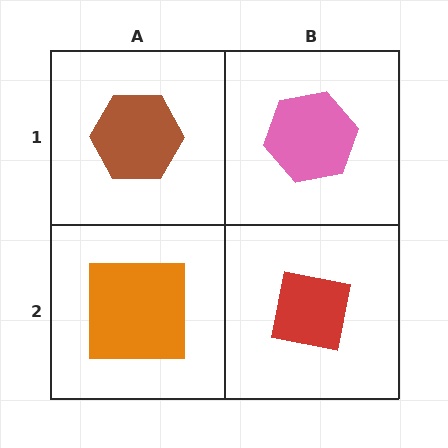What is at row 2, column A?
An orange square.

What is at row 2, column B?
A red square.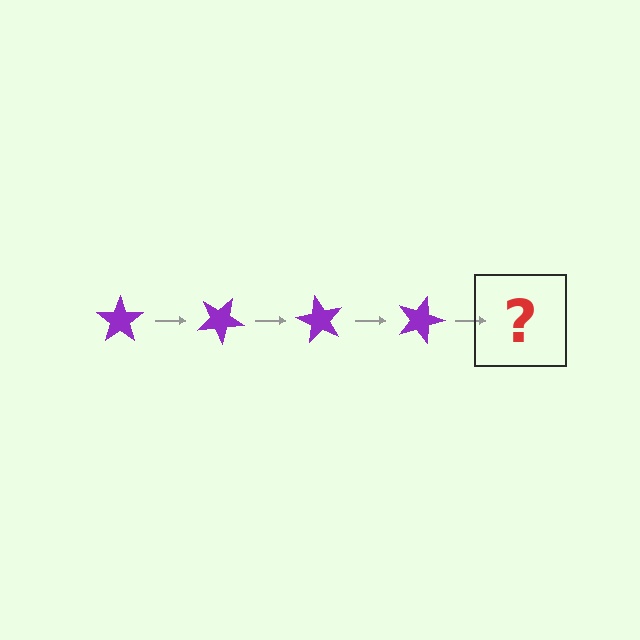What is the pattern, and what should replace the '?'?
The pattern is that the star rotates 30 degrees each step. The '?' should be a purple star rotated 120 degrees.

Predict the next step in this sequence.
The next step is a purple star rotated 120 degrees.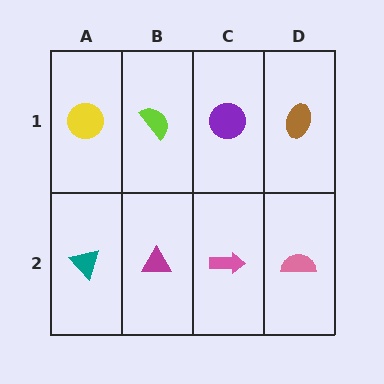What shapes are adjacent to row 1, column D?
A pink semicircle (row 2, column D), a purple circle (row 1, column C).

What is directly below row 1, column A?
A teal triangle.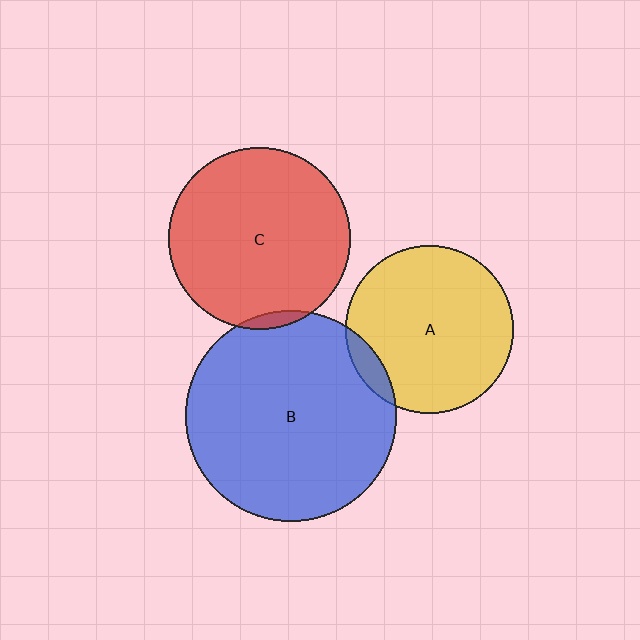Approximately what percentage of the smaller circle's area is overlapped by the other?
Approximately 5%.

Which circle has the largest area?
Circle B (blue).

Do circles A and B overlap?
Yes.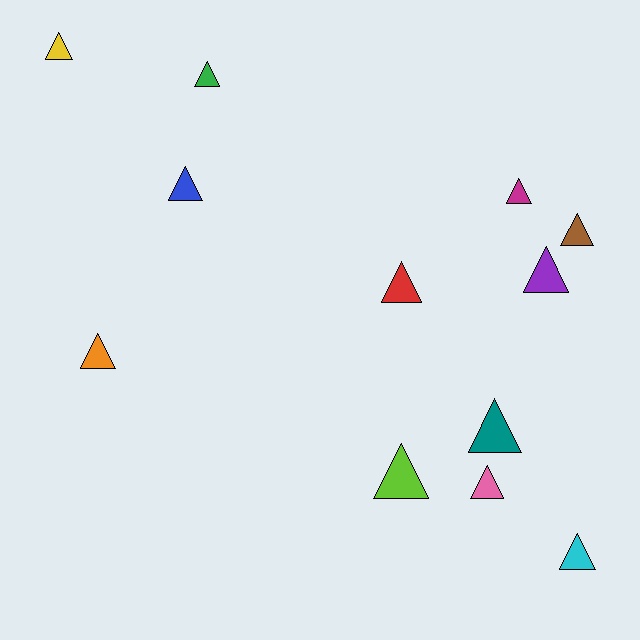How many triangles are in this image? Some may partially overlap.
There are 12 triangles.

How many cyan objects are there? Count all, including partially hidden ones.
There is 1 cyan object.